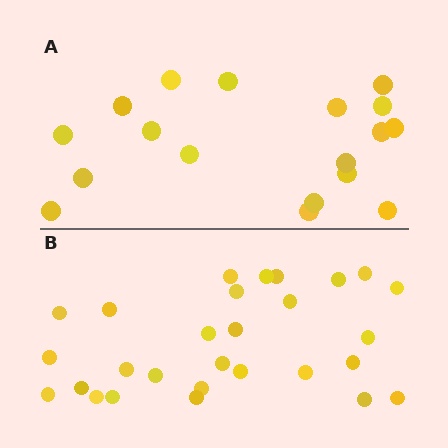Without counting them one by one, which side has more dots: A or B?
Region B (the bottom region) has more dots.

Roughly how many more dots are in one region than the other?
Region B has roughly 10 or so more dots than region A.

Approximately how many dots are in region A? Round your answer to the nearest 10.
About 20 dots. (The exact count is 18, which rounds to 20.)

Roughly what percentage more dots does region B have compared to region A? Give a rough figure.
About 55% more.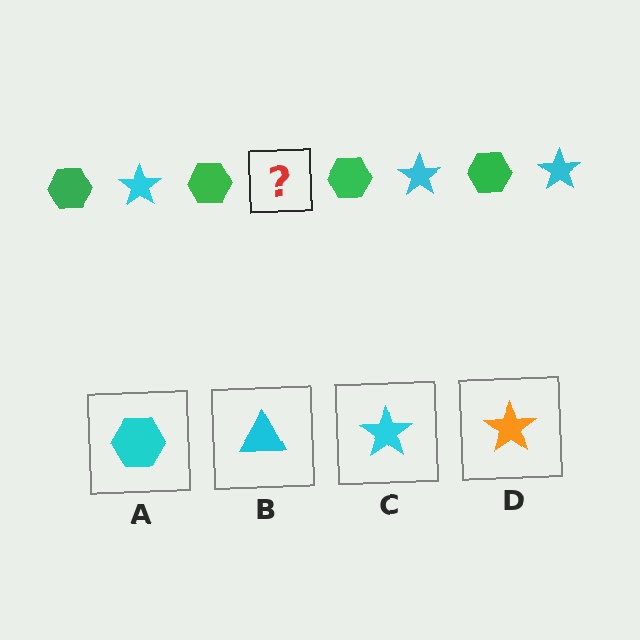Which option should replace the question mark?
Option C.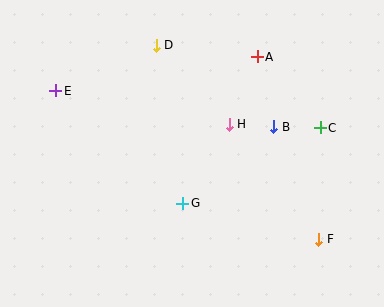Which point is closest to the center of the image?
Point H at (229, 124) is closest to the center.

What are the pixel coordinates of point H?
Point H is at (229, 124).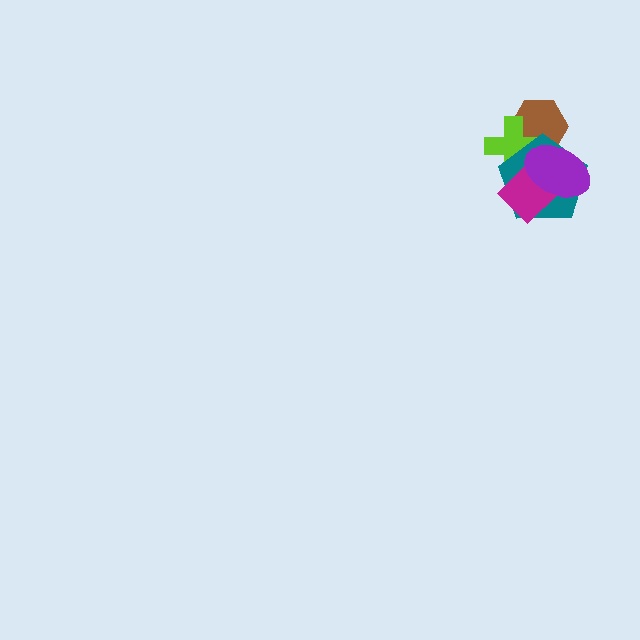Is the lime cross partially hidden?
Yes, it is partially covered by another shape.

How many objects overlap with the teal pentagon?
4 objects overlap with the teal pentagon.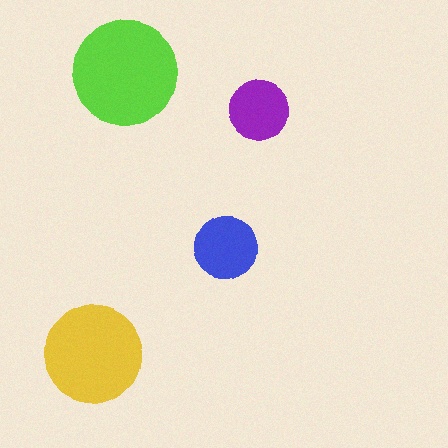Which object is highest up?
The lime circle is topmost.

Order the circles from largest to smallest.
the lime one, the yellow one, the blue one, the purple one.